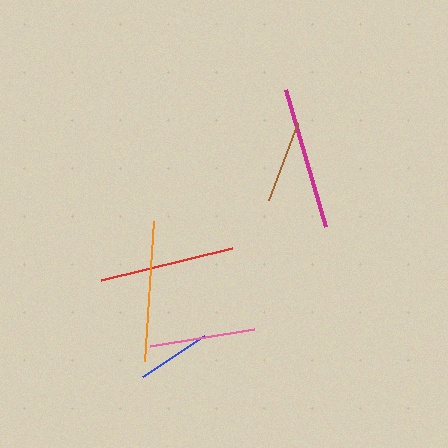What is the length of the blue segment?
The blue segment is approximately 75 pixels long.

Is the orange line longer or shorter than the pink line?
The orange line is longer than the pink line.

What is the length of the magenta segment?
The magenta segment is approximately 142 pixels long.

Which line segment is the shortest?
The blue line is the shortest at approximately 75 pixels.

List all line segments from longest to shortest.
From longest to shortest: magenta, orange, red, pink, brown, blue.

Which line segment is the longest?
The magenta line is the longest at approximately 142 pixels.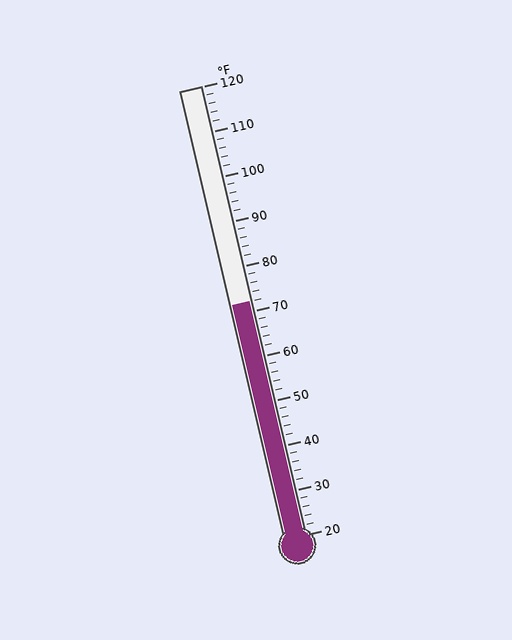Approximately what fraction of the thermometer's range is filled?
The thermometer is filled to approximately 50% of its range.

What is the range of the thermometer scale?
The thermometer scale ranges from 20°F to 120°F.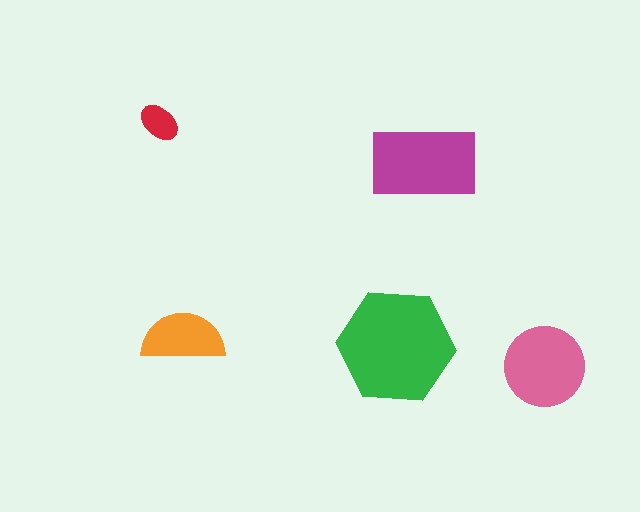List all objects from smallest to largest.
The red ellipse, the orange semicircle, the pink circle, the magenta rectangle, the green hexagon.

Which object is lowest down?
The pink circle is bottommost.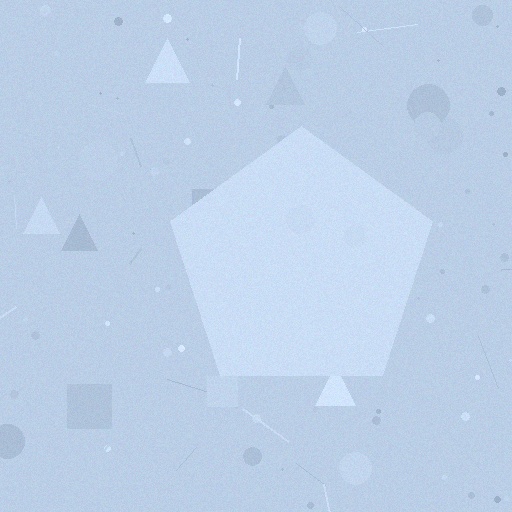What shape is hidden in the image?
A pentagon is hidden in the image.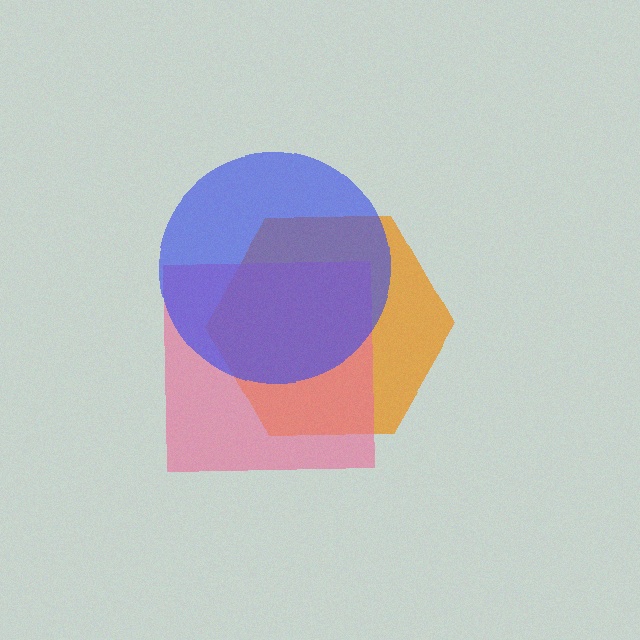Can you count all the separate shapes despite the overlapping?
Yes, there are 3 separate shapes.